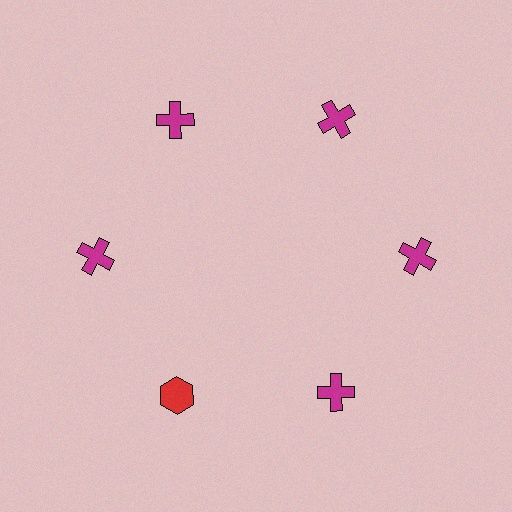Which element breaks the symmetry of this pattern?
The red hexagon at roughly the 7 o'clock position breaks the symmetry. All other shapes are magenta crosses.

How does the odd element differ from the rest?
It differs in both color (red instead of magenta) and shape (hexagon instead of cross).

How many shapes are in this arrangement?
There are 6 shapes arranged in a ring pattern.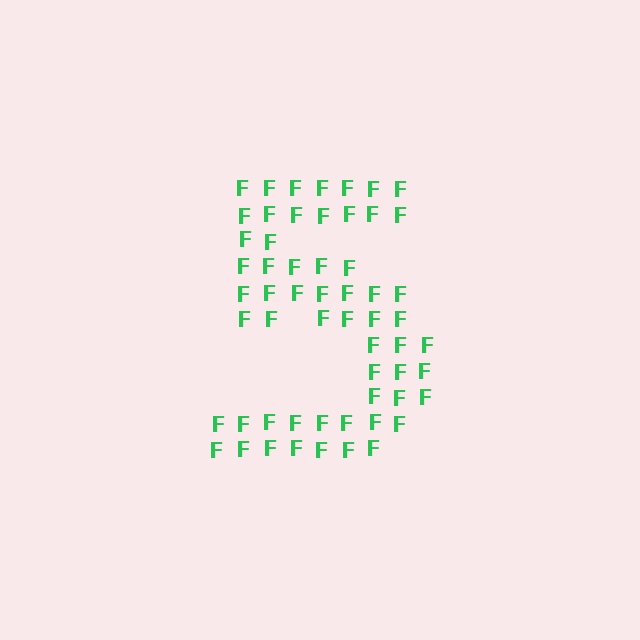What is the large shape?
The large shape is the digit 5.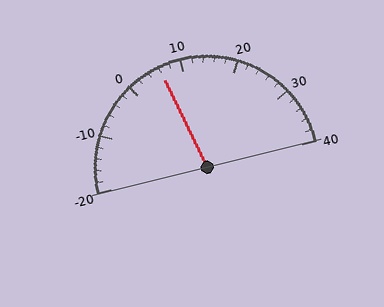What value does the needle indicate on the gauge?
The needle indicates approximately 6.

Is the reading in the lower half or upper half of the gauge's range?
The reading is in the lower half of the range (-20 to 40).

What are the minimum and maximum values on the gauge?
The gauge ranges from -20 to 40.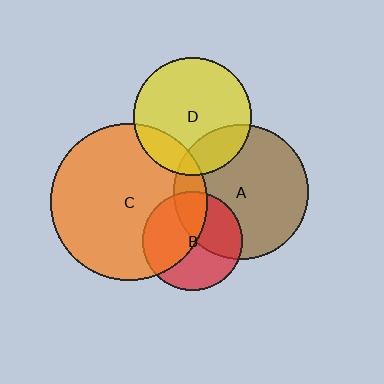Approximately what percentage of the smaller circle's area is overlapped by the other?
Approximately 15%.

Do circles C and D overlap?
Yes.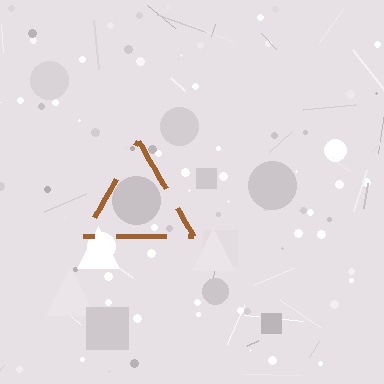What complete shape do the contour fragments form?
The contour fragments form a triangle.